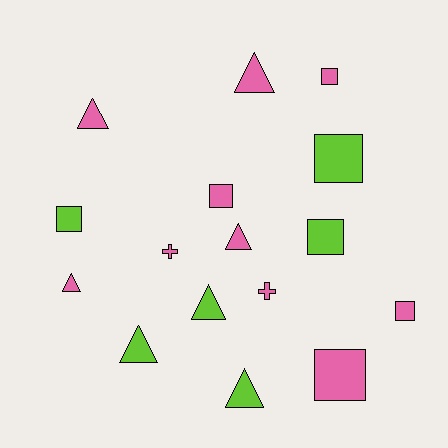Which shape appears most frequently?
Triangle, with 7 objects.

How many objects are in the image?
There are 16 objects.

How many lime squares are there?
There are 3 lime squares.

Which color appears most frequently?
Pink, with 10 objects.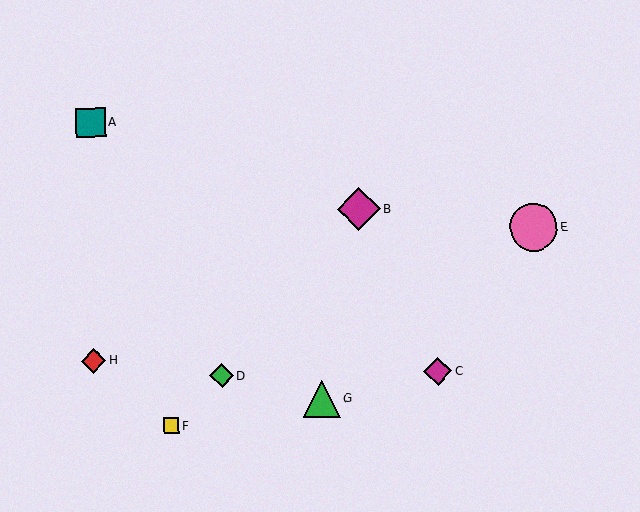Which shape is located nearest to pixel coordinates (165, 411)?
The yellow square (labeled F) at (172, 426) is nearest to that location.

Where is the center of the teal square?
The center of the teal square is at (91, 123).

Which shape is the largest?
The pink circle (labeled E) is the largest.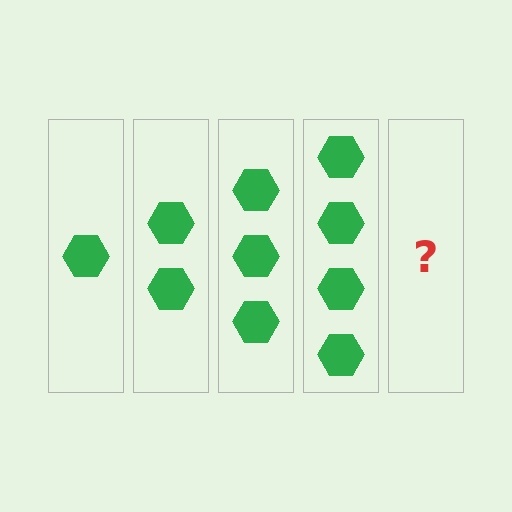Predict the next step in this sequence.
The next step is 5 hexagons.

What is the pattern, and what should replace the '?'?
The pattern is that each step adds one more hexagon. The '?' should be 5 hexagons.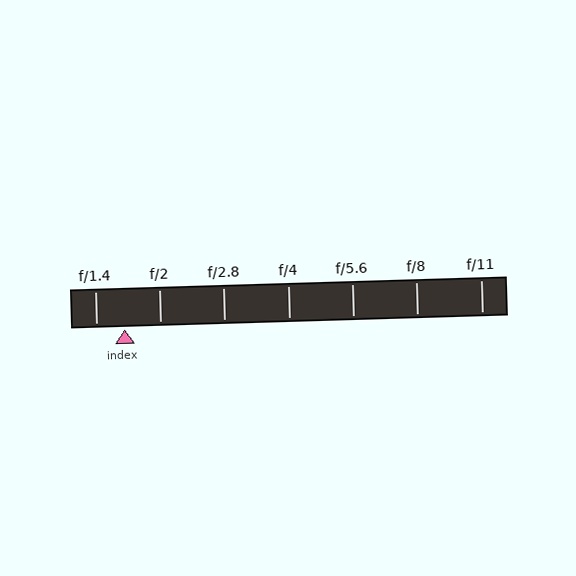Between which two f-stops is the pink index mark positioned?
The index mark is between f/1.4 and f/2.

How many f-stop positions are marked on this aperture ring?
There are 7 f-stop positions marked.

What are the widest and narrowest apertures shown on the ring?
The widest aperture shown is f/1.4 and the narrowest is f/11.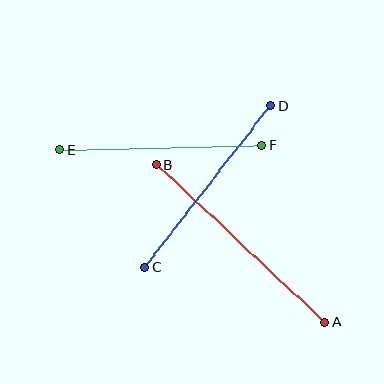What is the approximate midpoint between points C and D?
The midpoint is at approximately (208, 187) pixels.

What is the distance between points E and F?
The distance is approximately 202 pixels.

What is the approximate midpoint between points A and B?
The midpoint is at approximately (241, 243) pixels.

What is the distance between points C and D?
The distance is approximately 205 pixels.